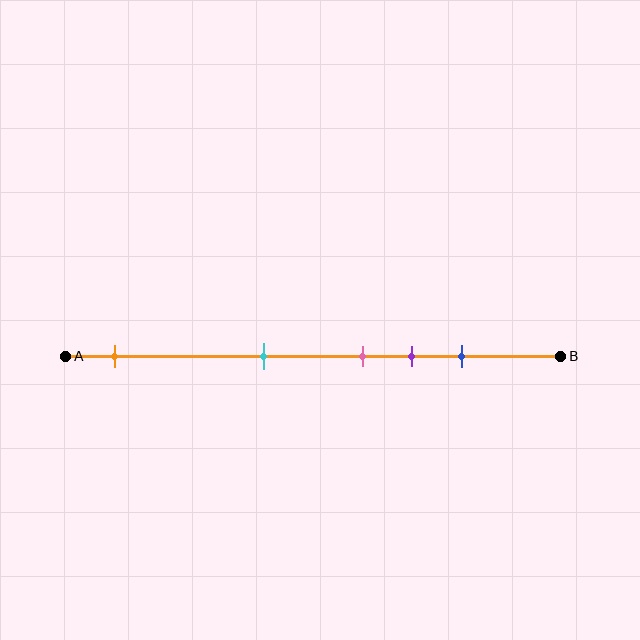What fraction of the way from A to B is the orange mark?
The orange mark is approximately 10% (0.1) of the way from A to B.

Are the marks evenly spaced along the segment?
No, the marks are not evenly spaced.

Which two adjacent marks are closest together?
The pink and purple marks are the closest adjacent pair.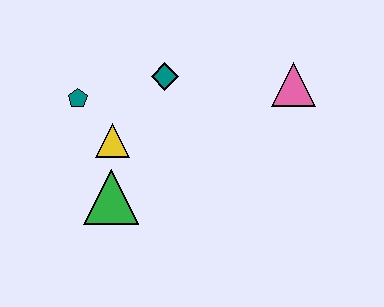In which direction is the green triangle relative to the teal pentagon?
The green triangle is below the teal pentagon.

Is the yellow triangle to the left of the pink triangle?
Yes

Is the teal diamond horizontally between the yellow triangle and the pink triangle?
Yes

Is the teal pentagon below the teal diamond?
Yes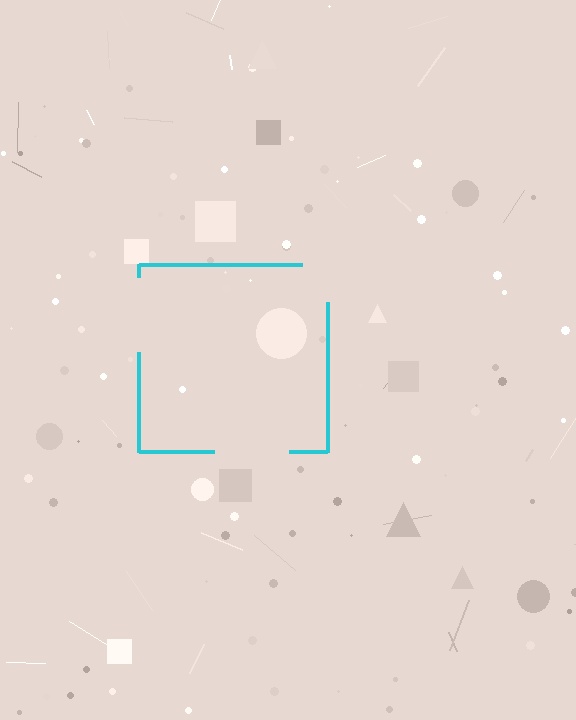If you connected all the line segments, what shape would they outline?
They would outline a square.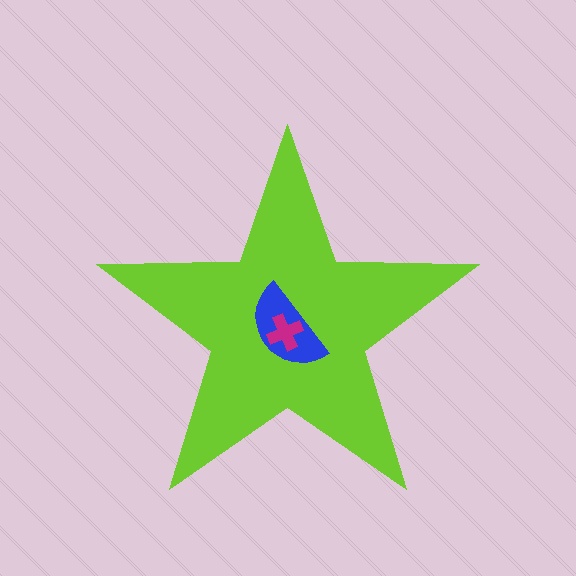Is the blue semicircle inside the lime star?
Yes.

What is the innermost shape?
The magenta cross.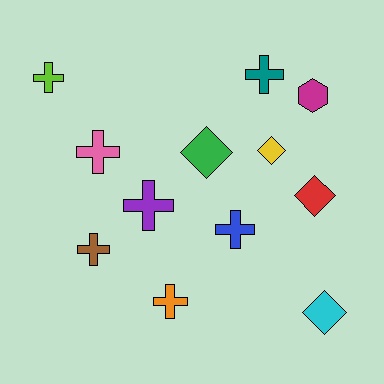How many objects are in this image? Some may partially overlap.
There are 12 objects.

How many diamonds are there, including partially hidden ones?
There are 4 diamonds.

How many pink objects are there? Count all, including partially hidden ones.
There is 1 pink object.